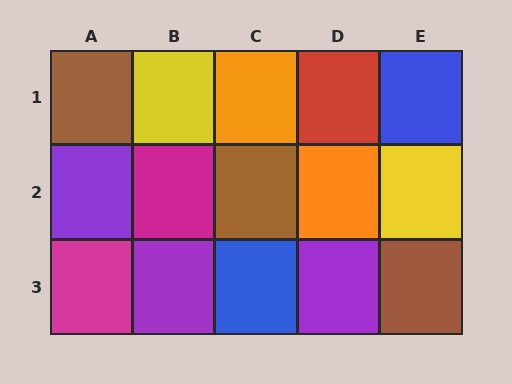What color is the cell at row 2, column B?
Magenta.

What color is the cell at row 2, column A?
Purple.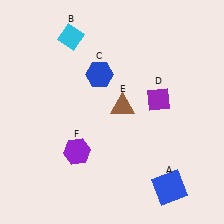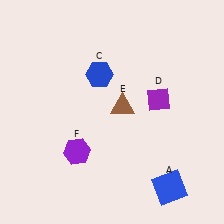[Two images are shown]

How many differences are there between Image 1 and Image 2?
There is 1 difference between the two images.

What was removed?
The cyan diamond (B) was removed in Image 2.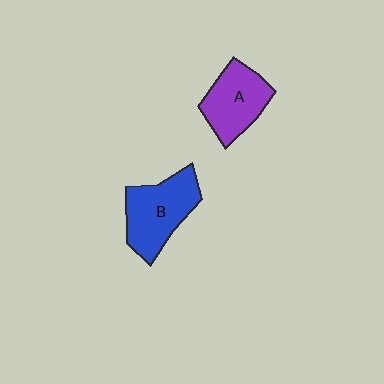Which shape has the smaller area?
Shape A (purple).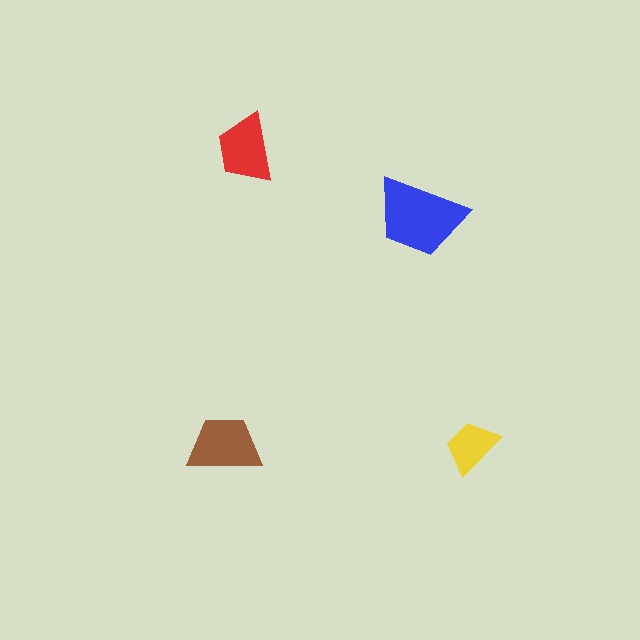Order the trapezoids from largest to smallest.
the blue one, the brown one, the red one, the yellow one.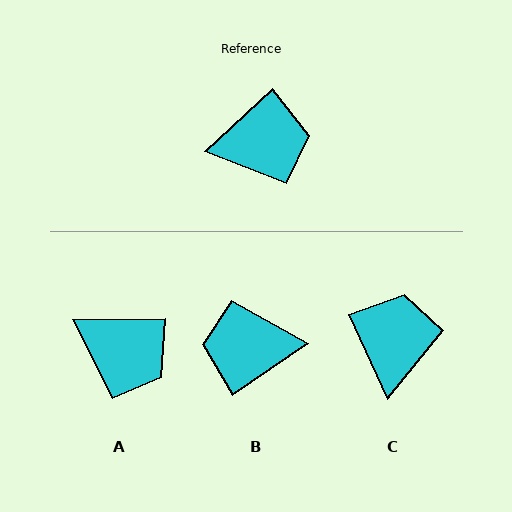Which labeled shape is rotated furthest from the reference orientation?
B, about 172 degrees away.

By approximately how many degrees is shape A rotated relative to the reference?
Approximately 42 degrees clockwise.